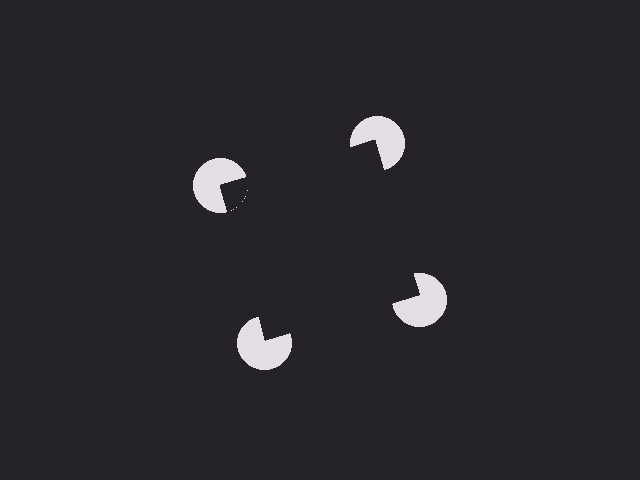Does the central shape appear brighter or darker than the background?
It typically appears slightly darker than the background, even though no actual brightness change is drawn.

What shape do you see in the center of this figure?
An illusory square — its edges are inferred from the aligned wedge cuts in the pac-man discs, not physically drawn.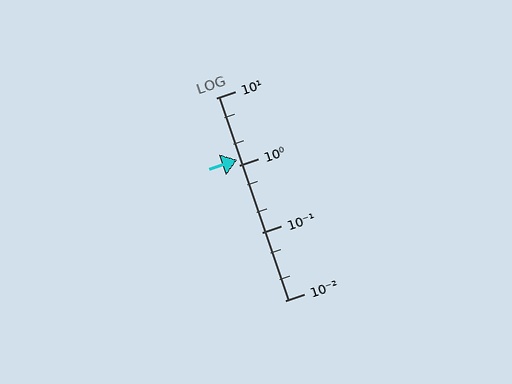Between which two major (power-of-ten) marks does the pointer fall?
The pointer is between 1 and 10.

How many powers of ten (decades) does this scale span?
The scale spans 3 decades, from 0.01 to 10.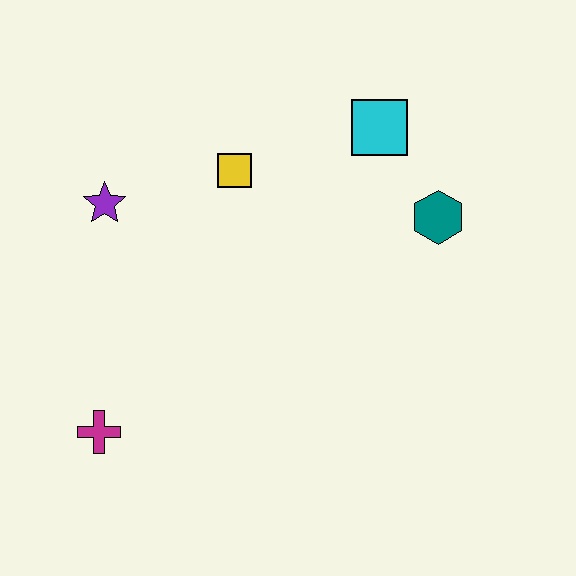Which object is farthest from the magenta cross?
The cyan square is farthest from the magenta cross.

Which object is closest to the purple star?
The yellow square is closest to the purple star.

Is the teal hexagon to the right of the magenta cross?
Yes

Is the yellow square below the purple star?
No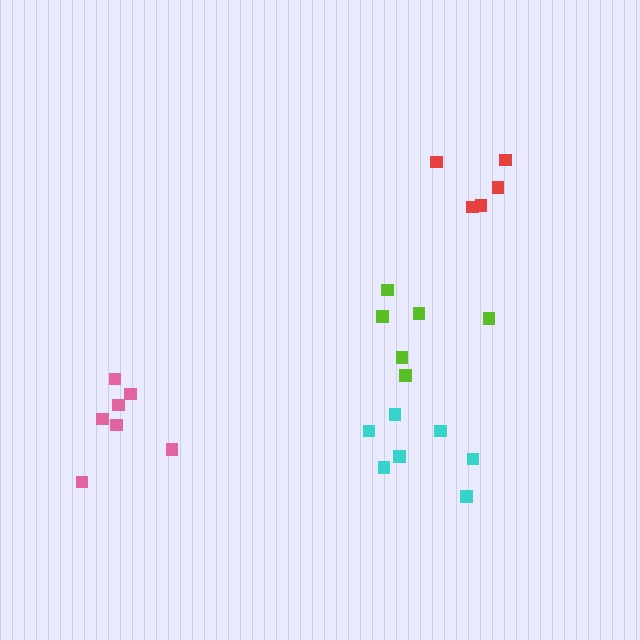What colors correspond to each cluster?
The clusters are colored: red, cyan, pink, lime.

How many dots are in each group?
Group 1: 5 dots, Group 2: 7 dots, Group 3: 7 dots, Group 4: 6 dots (25 total).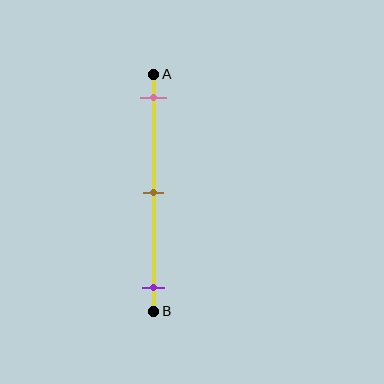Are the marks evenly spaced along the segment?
Yes, the marks are approximately evenly spaced.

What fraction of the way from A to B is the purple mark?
The purple mark is approximately 90% (0.9) of the way from A to B.